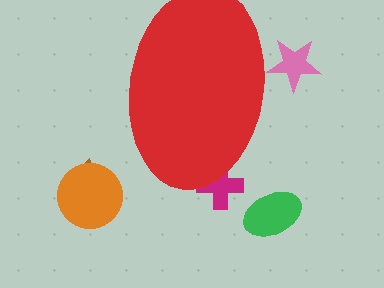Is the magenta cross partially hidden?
Yes, the magenta cross is partially hidden behind the red ellipse.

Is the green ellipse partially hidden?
No, the green ellipse is fully visible.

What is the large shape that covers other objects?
A red ellipse.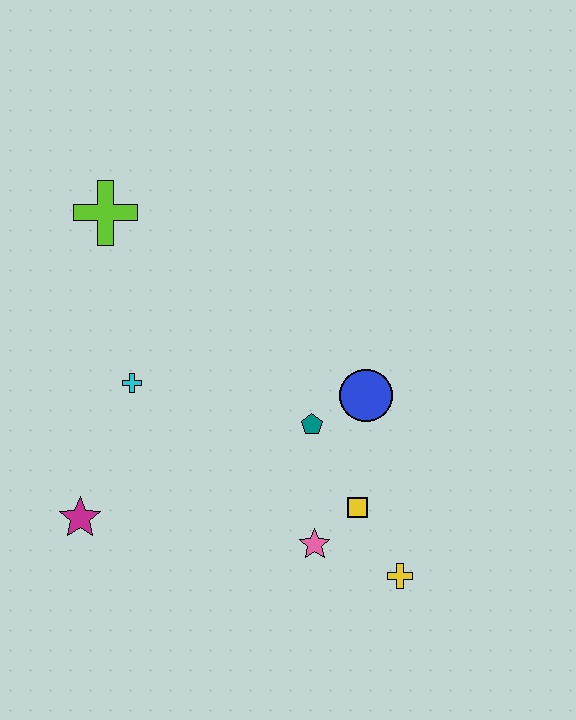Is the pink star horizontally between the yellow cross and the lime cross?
Yes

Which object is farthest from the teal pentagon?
The lime cross is farthest from the teal pentagon.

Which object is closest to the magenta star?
The cyan cross is closest to the magenta star.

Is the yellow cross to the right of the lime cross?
Yes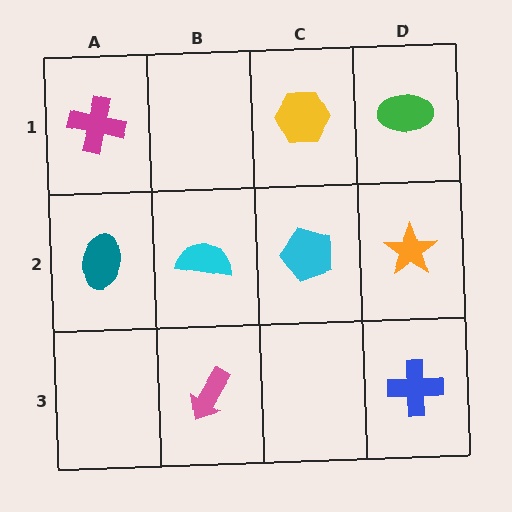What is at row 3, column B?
A pink arrow.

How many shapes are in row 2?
4 shapes.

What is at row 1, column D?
A green ellipse.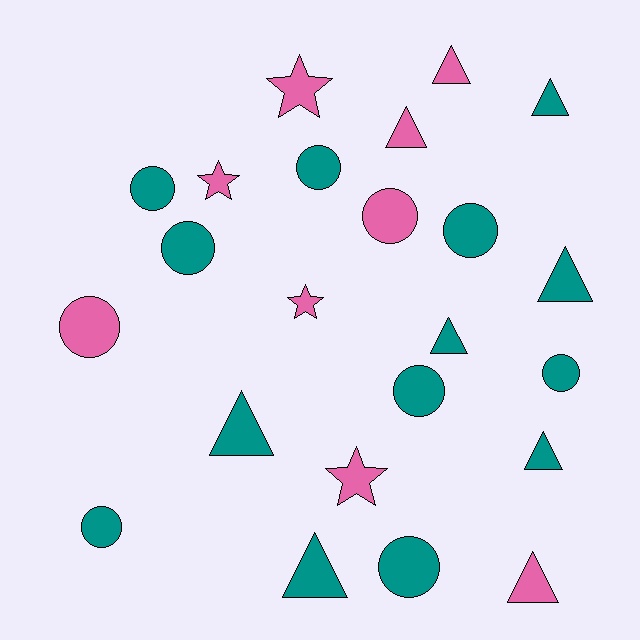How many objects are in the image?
There are 23 objects.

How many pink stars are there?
There are 4 pink stars.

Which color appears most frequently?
Teal, with 14 objects.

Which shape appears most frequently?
Circle, with 10 objects.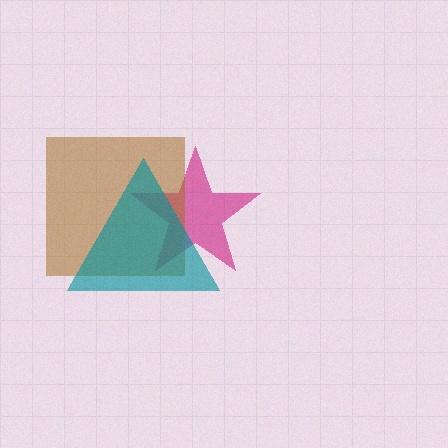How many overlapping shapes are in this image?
There are 3 overlapping shapes in the image.